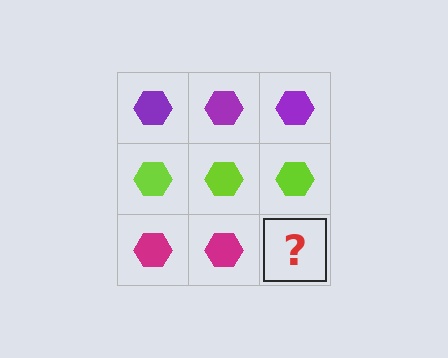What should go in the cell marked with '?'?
The missing cell should contain a magenta hexagon.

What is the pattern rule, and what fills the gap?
The rule is that each row has a consistent color. The gap should be filled with a magenta hexagon.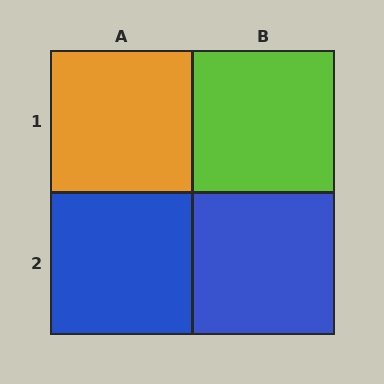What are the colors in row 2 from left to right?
Blue, blue.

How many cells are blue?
2 cells are blue.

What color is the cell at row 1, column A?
Orange.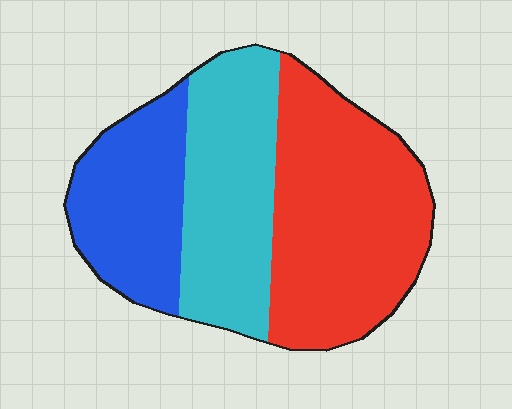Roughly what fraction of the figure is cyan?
Cyan covers roughly 30% of the figure.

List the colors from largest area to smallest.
From largest to smallest: red, cyan, blue.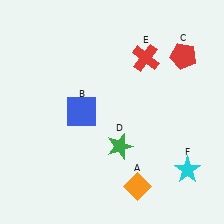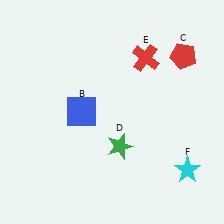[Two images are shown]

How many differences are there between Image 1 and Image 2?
There is 1 difference between the two images.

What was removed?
The orange diamond (A) was removed in Image 2.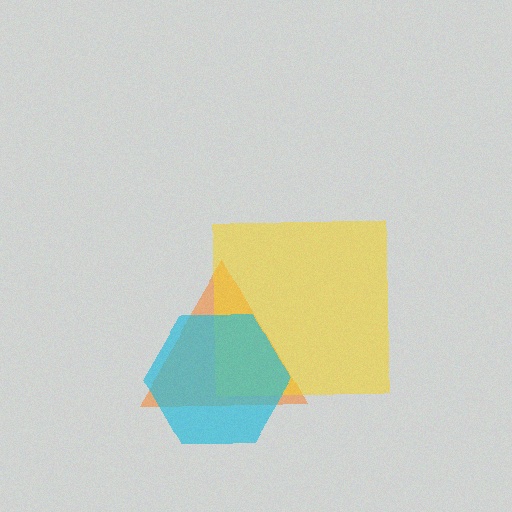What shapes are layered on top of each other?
The layered shapes are: an orange triangle, a yellow square, a cyan hexagon.